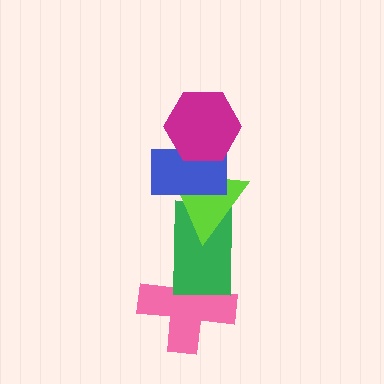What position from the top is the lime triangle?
The lime triangle is 3rd from the top.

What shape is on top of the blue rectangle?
The magenta hexagon is on top of the blue rectangle.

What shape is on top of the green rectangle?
The lime triangle is on top of the green rectangle.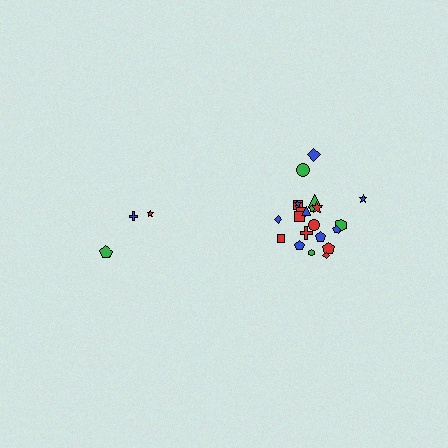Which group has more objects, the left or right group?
The right group.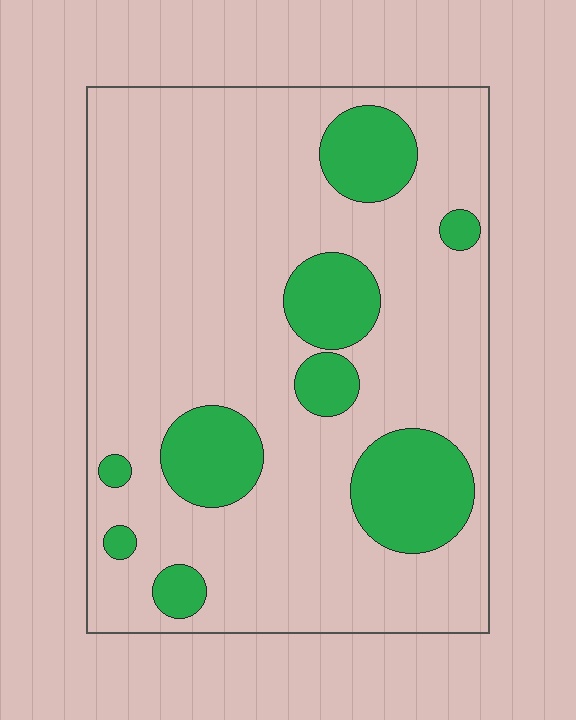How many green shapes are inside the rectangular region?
9.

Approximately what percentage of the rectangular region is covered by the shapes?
Approximately 20%.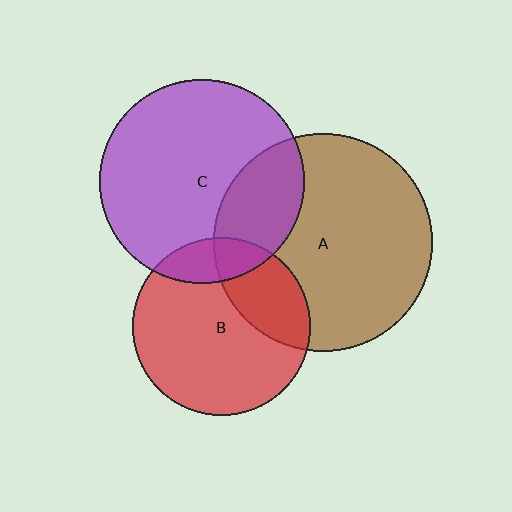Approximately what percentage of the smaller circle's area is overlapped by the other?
Approximately 25%.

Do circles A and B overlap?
Yes.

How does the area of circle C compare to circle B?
Approximately 1.3 times.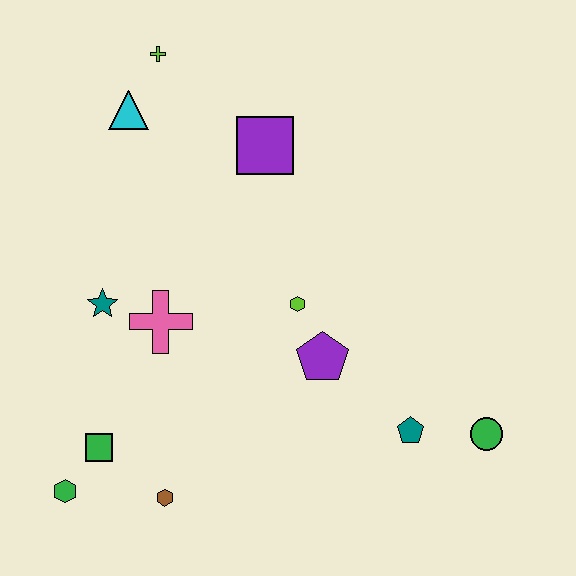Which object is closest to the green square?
The green hexagon is closest to the green square.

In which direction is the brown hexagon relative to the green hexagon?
The brown hexagon is to the right of the green hexagon.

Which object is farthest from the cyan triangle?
The green circle is farthest from the cyan triangle.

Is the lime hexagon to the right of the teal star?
Yes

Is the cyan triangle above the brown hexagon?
Yes